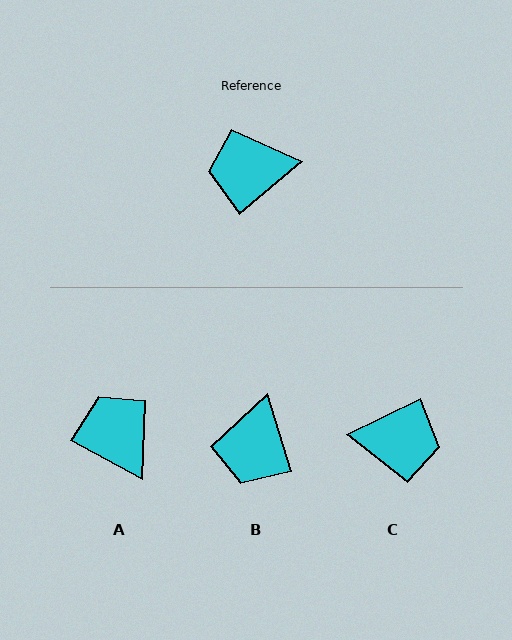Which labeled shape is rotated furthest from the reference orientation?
C, about 166 degrees away.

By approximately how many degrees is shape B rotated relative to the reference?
Approximately 67 degrees counter-clockwise.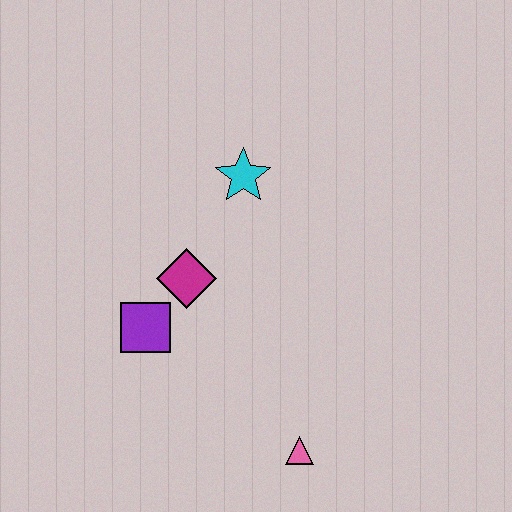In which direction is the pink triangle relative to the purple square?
The pink triangle is to the right of the purple square.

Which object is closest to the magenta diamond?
The purple square is closest to the magenta diamond.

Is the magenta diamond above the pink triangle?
Yes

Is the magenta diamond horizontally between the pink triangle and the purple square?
Yes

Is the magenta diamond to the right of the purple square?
Yes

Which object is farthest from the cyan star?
The pink triangle is farthest from the cyan star.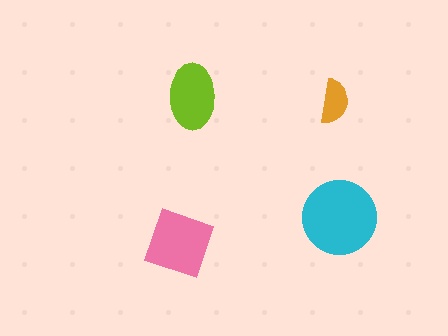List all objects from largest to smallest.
The cyan circle, the pink diamond, the lime ellipse, the orange semicircle.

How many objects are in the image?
There are 4 objects in the image.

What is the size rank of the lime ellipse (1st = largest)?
3rd.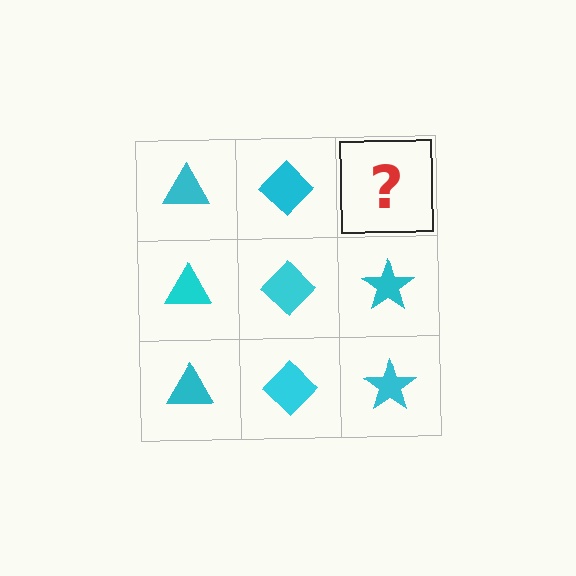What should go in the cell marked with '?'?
The missing cell should contain a cyan star.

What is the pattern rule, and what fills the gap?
The rule is that each column has a consistent shape. The gap should be filled with a cyan star.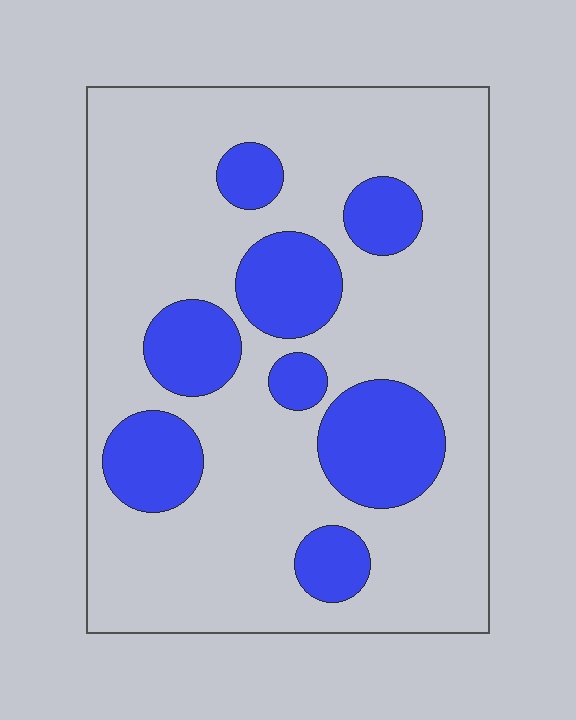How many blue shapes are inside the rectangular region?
8.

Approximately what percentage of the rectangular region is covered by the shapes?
Approximately 25%.